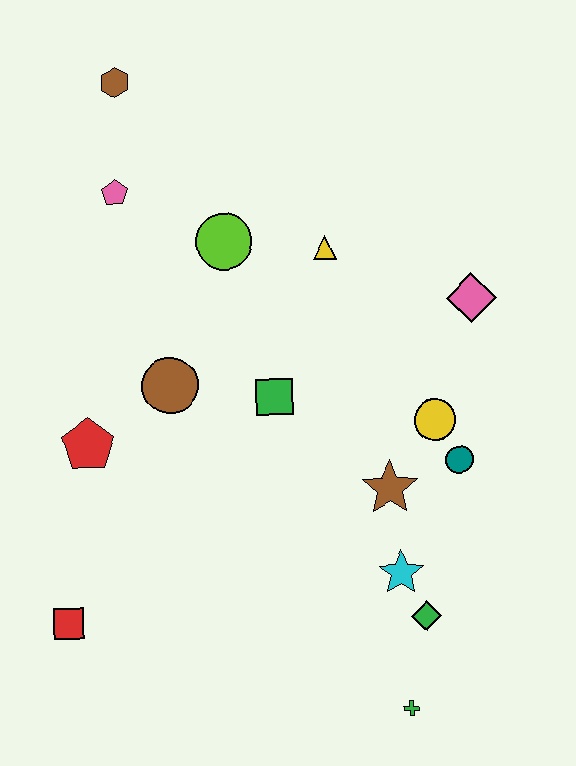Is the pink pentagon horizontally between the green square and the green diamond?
No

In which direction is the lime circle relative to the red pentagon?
The lime circle is above the red pentagon.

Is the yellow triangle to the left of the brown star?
Yes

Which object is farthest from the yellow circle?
The brown hexagon is farthest from the yellow circle.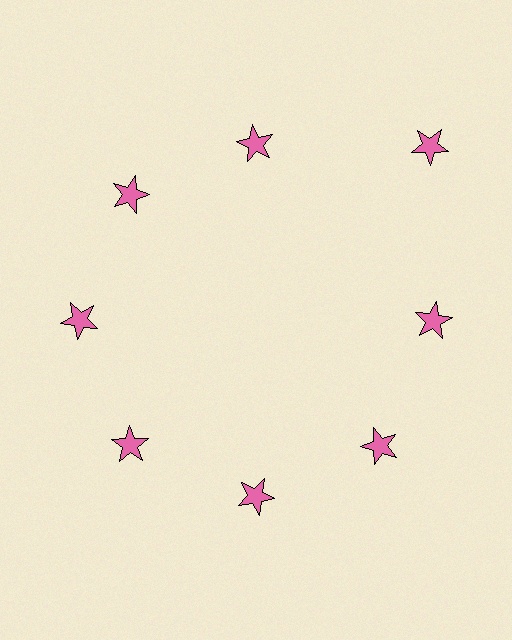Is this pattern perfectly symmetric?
No. The 8 pink stars are arranged in a ring, but one element near the 2 o'clock position is pushed outward from the center, breaking the 8-fold rotational symmetry.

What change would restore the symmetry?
The symmetry would be restored by moving it inward, back onto the ring so that all 8 stars sit at equal angles and equal distance from the center.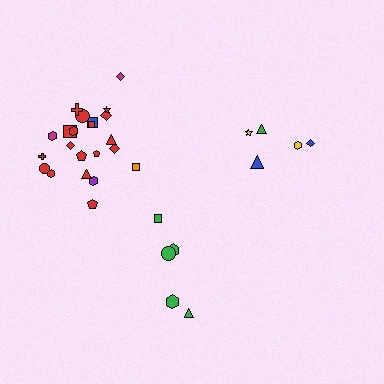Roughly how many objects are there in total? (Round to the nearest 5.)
Roughly 30 objects in total.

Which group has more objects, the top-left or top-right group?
The top-left group.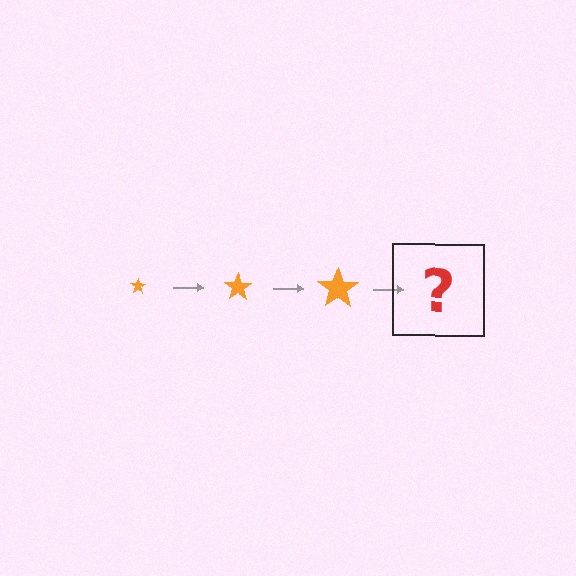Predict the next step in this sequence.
The next step is an orange star, larger than the previous one.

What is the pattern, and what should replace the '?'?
The pattern is that the star gets progressively larger each step. The '?' should be an orange star, larger than the previous one.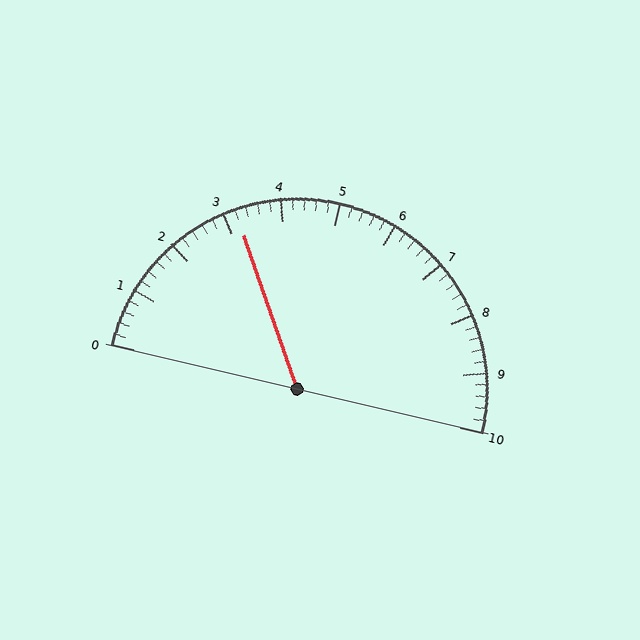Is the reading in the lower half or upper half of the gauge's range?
The reading is in the lower half of the range (0 to 10).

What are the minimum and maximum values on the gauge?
The gauge ranges from 0 to 10.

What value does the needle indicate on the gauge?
The needle indicates approximately 3.2.